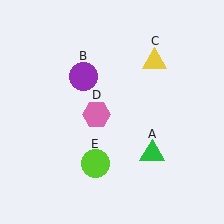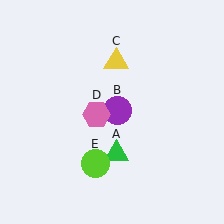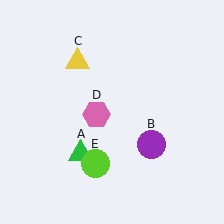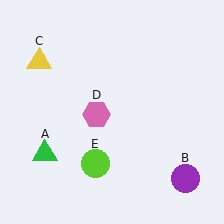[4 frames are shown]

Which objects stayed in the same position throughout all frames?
Pink hexagon (object D) and lime circle (object E) remained stationary.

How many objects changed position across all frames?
3 objects changed position: green triangle (object A), purple circle (object B), yellow triangle (object C).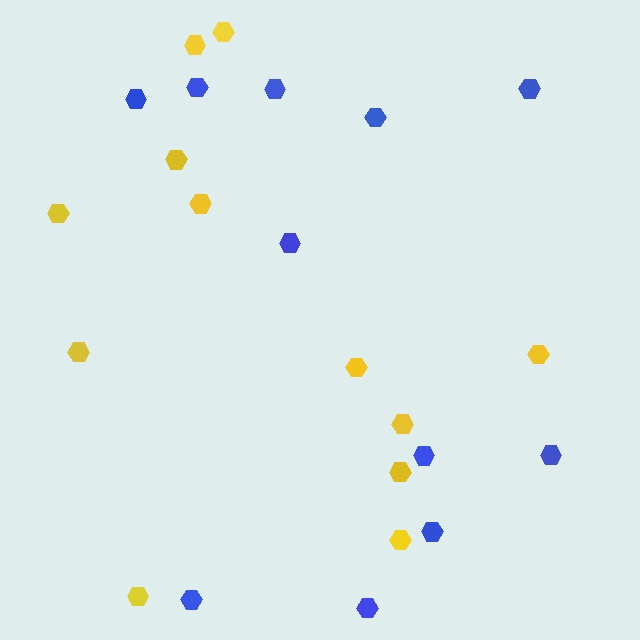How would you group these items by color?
There are 2 groups: one group of blue hexagons (11) and one group of yellow hexagons (12).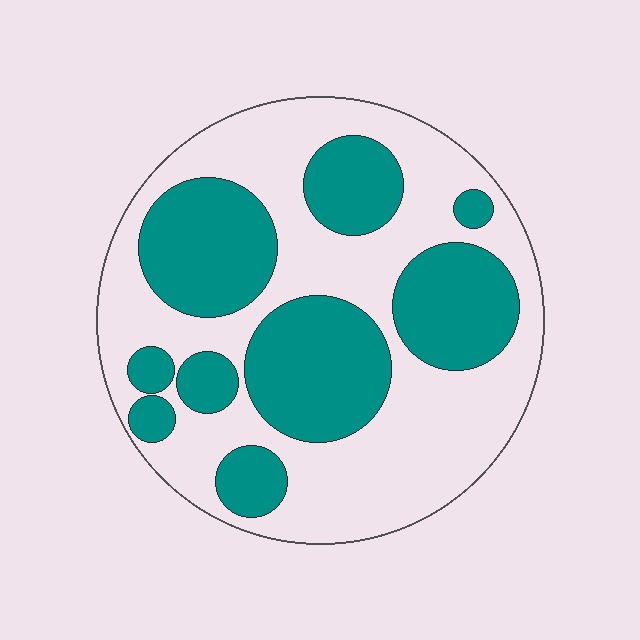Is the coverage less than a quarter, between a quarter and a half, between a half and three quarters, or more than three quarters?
Between a quarter and a half.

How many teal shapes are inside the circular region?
9.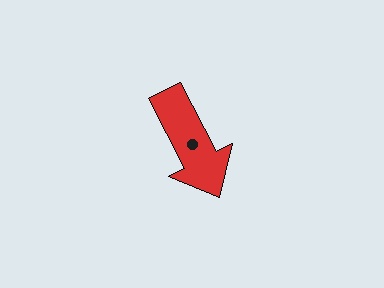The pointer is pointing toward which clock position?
Roughly 5 o'clock.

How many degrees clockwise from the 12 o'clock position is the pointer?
Approximately 153 degrees.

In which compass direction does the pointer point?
Southeast.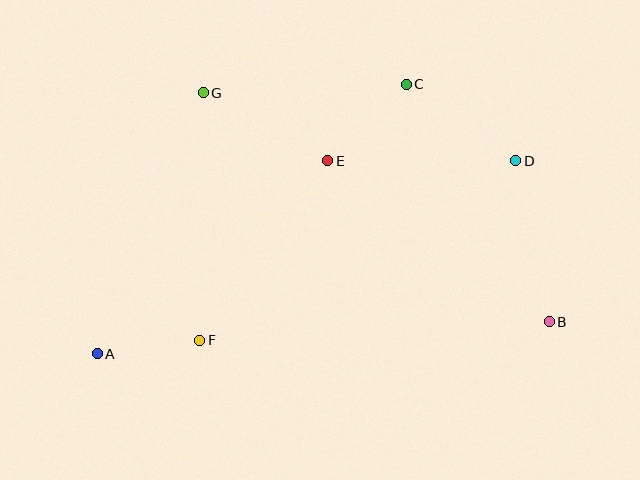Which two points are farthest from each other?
Points A and D are farthest from each other.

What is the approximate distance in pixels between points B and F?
The distance between B and F is approximately 350 pixels.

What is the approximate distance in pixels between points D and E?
The distance between D and E is approximately 188 pixels.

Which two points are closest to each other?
Points A and F are closest to each other.